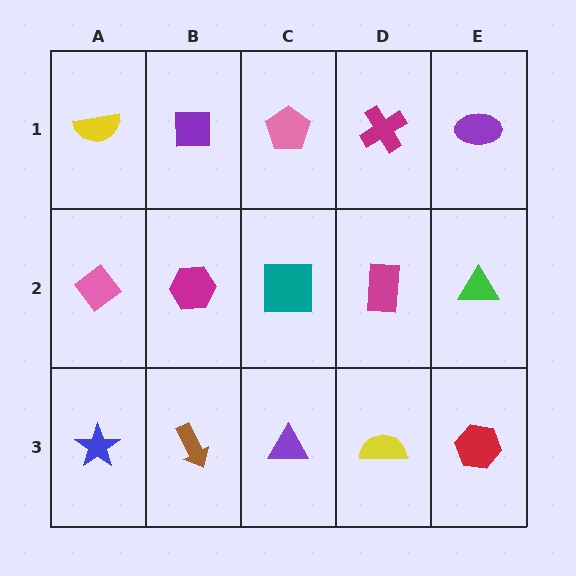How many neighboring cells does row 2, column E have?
3.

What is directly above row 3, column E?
A green triangle.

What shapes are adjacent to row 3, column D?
A magenta rectangle (row 2, column D), a purple triangle (row 3, column C), a red hexagon (row 3, column E).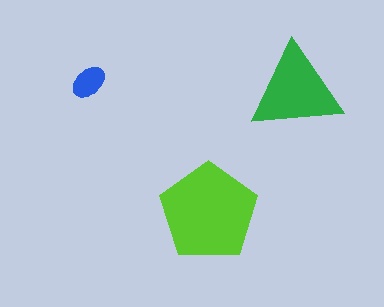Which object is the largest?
The lime pentagon.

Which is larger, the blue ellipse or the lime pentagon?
The lime pentagon.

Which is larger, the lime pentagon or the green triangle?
The lime pentagon.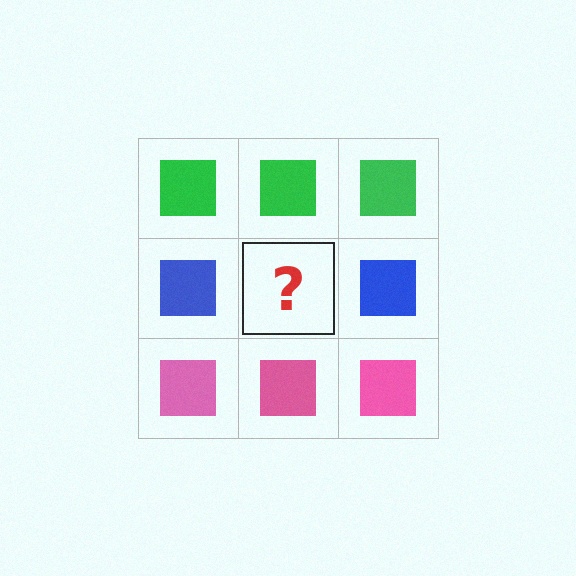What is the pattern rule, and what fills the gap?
The rule is that each row has a consistent color. The gap should be filled with a blue square.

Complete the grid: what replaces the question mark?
The question mark should be replaced with a blue square.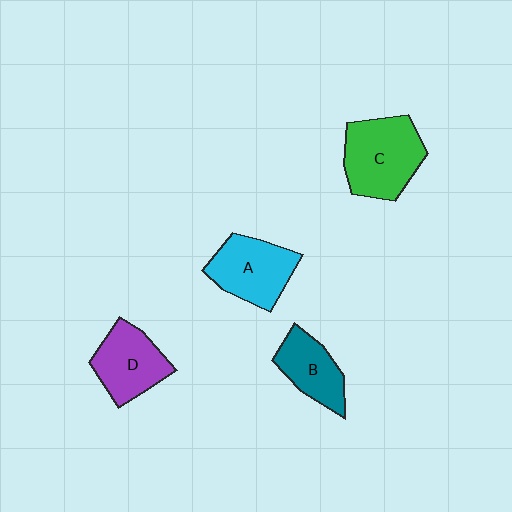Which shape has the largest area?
Shape C (green).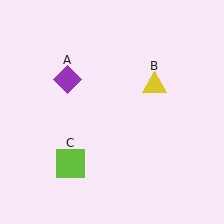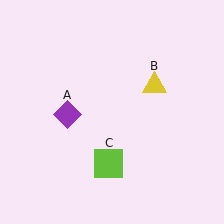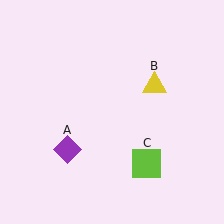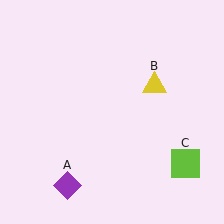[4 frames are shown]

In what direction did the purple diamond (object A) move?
The purple diamond (object A) moved down.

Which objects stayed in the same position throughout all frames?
Yellow triangle (object B) remained stationary.